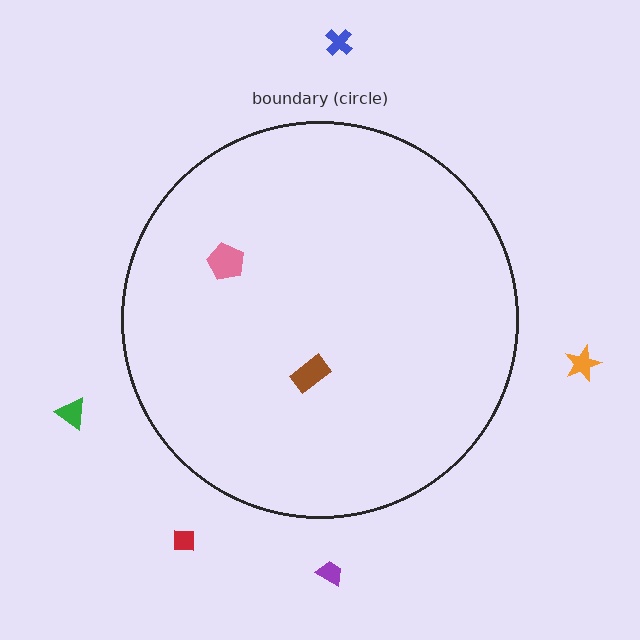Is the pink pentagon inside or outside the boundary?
Inside.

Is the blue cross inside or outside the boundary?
Outside.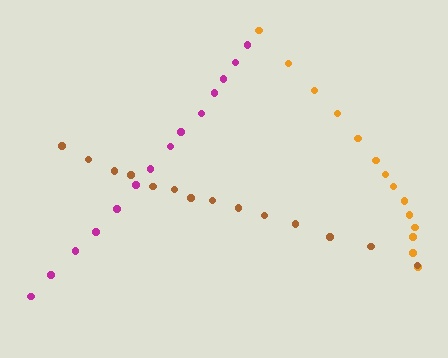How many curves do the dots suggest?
There are 3 distinct paths.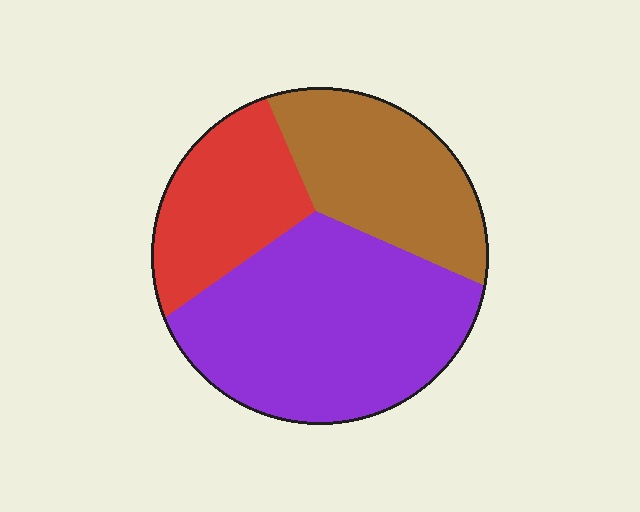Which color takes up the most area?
Purple, at roughly 50%.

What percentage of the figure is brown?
Brown takes up about one quarter (1/4) of the figure.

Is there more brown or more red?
Brown.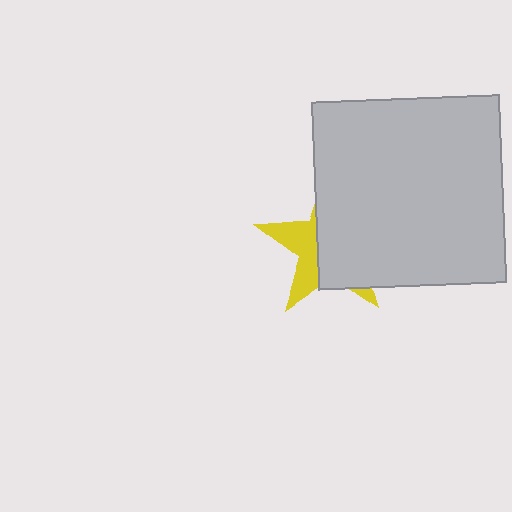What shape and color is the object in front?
The object in front is a light gray square.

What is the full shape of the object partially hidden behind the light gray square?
The partially hidden object is a yellow star.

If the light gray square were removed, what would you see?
You would see the complete yellow star.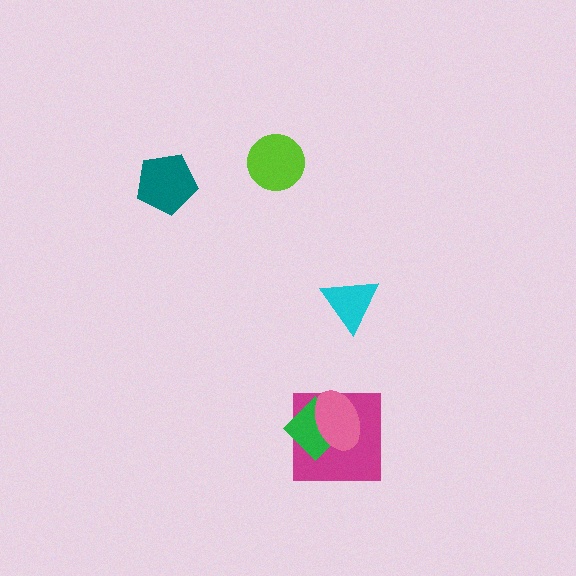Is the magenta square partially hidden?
Yes, it is partially covered by another shape.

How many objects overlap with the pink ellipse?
2 objects overlap with the pink ellipse.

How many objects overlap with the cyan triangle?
0 objects overlap with the cyan triangle.